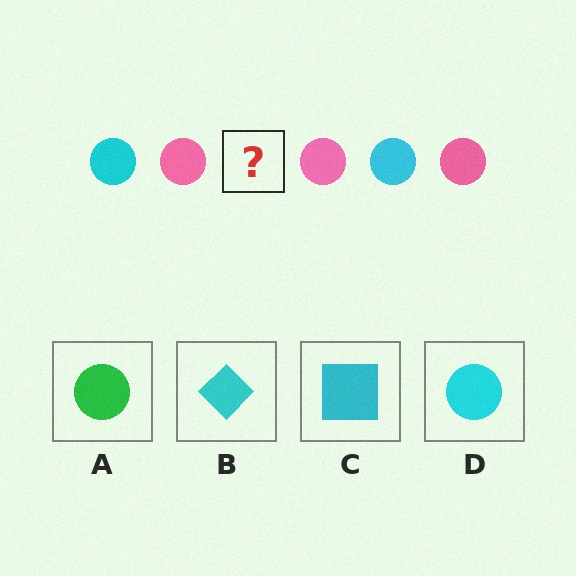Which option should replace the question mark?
Option D.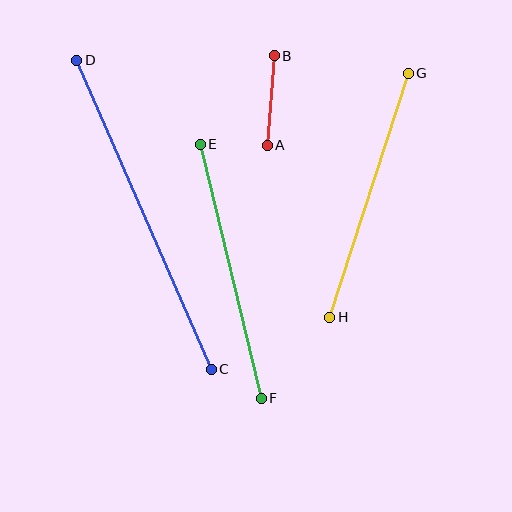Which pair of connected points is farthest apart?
Points C and D are farthest apart.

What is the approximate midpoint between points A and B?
The midpoint is at approximately (271, 100) pixels.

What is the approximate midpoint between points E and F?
The midpoint is at approximately (231, 271) pixels.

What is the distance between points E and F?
The distance is approximately 262 pixels.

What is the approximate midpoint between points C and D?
The midpoint is at approximately (144, 215) pixels.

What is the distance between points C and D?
The distance is approximately 337 pixels.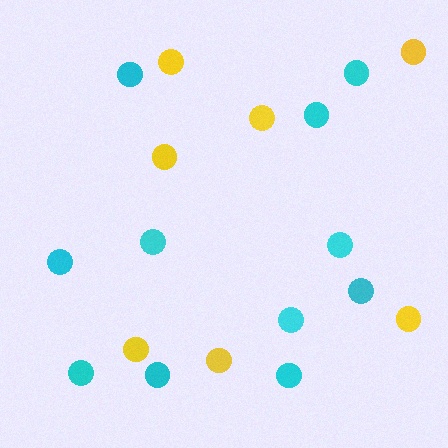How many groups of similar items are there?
There are 2 groups: one group of cyan circles (11) and one group of yellow circles (7).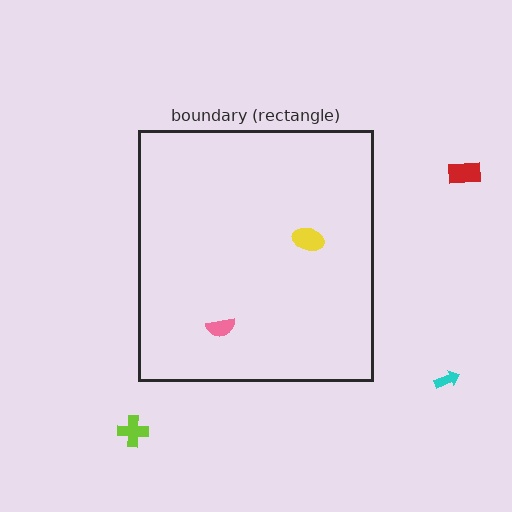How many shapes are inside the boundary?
2 inside, 3 outside.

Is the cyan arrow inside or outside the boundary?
Outside.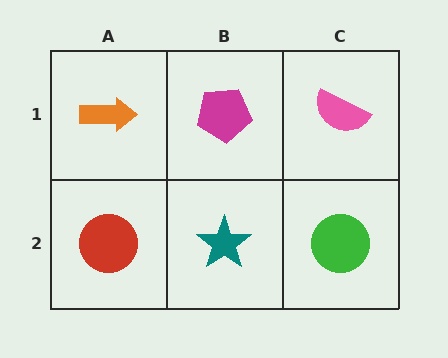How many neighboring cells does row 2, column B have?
3.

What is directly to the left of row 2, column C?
A teal star.